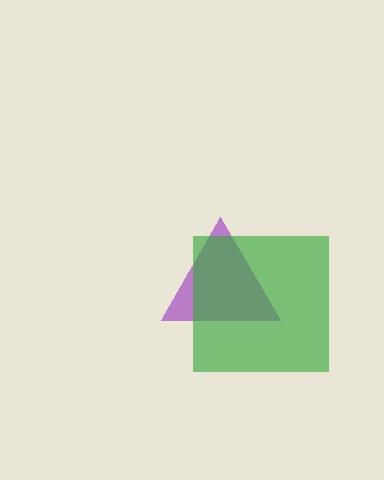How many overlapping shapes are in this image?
There are 2 overlapping shapes in the image.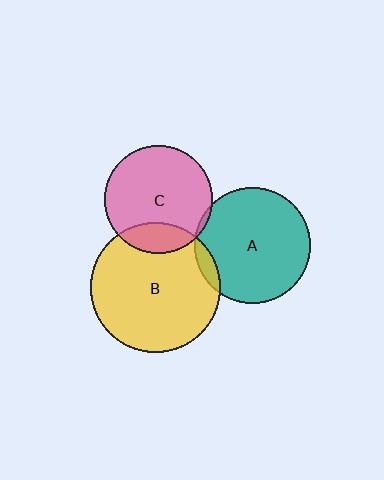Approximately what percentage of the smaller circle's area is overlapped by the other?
Approximately 20%.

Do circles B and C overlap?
Yes.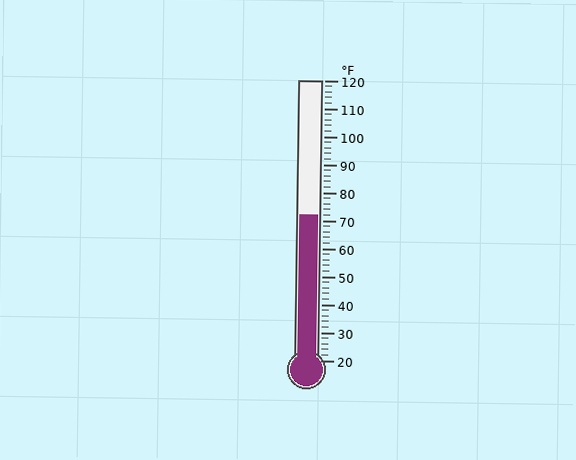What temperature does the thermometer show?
The thermometer shows approximately 72°F.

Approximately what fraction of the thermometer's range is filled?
The thermometer is filled to approximately 50% of its range.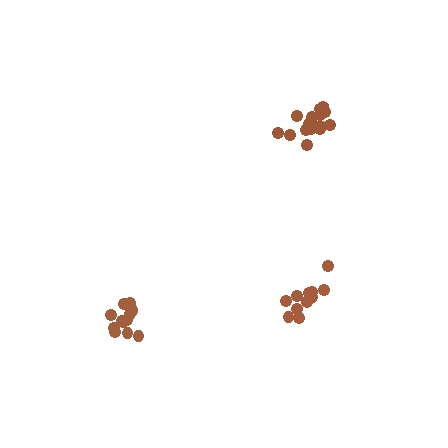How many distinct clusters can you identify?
There are 3 distinct clusters.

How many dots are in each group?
Group 1: 15 dots, Group 2: 13 dots, Group 3: 11 dots (39 total).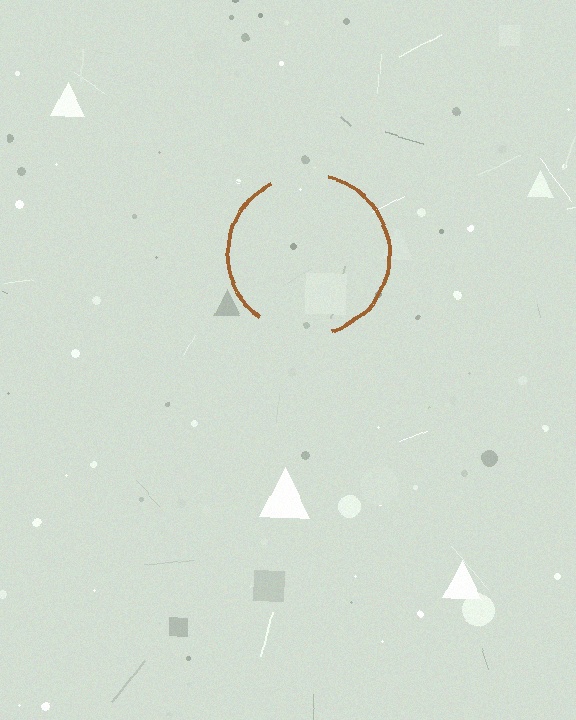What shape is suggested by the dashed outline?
The dashed outline suggests a circle.